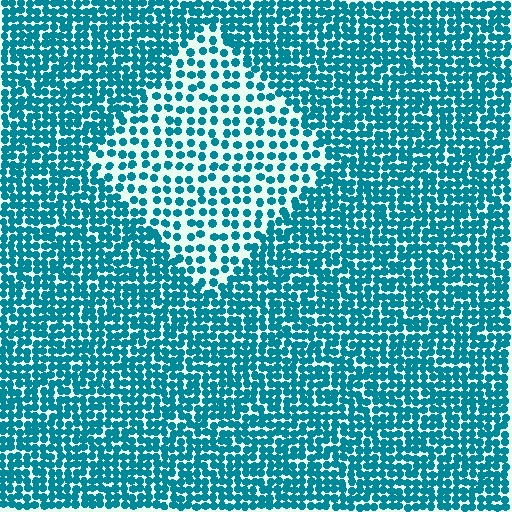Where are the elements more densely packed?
The elements are more densely packed outside the diamond boundary.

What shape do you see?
I see a diamond.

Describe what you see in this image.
The image contains small teal elements arranged at two different densities. A diamond-shaped region is visible where the elements are less densely packed than the surrounding area.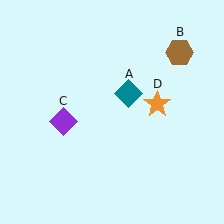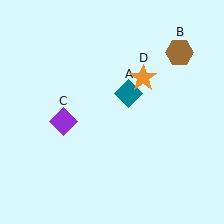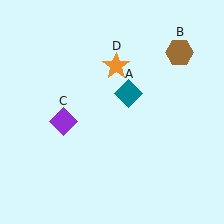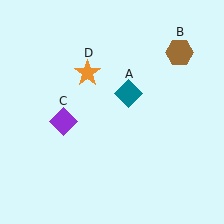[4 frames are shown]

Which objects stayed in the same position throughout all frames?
Teal diamond (object A) and brown hexagon (object B) and purple diamond (object C) remained stationary.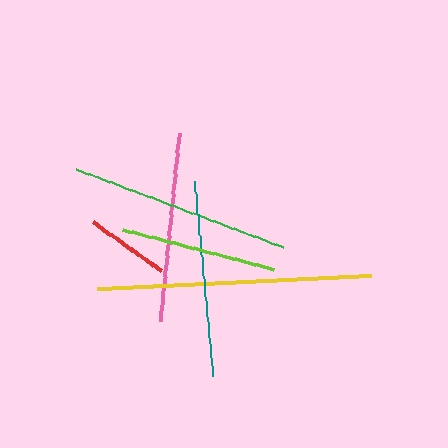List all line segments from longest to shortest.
From longest to shortest: yellow, green, teal, pink, lime, red.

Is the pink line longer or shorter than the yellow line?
The yellow line is longer than the pink line.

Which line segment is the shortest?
The red line is the shortest at approximately 84 pixels.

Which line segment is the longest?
The yellow line is the longest at approximately 274 pixels.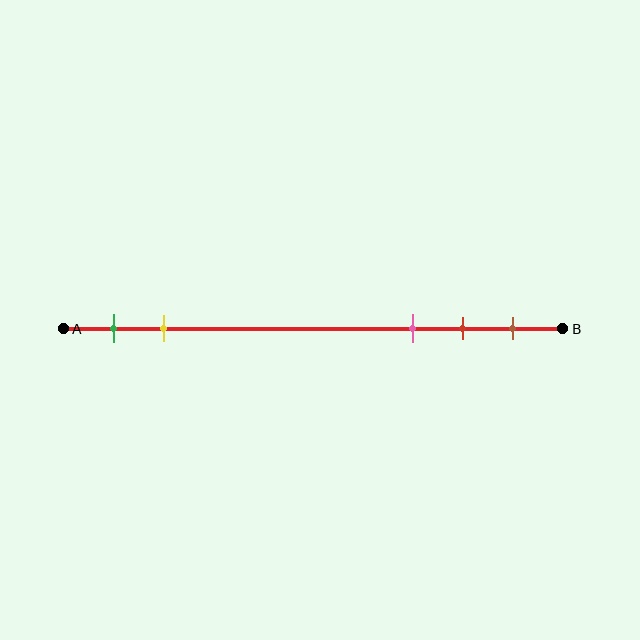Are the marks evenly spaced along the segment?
No, the marks are not evenly spaced.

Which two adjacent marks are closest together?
The red and brown marks are the closest adjacent pair.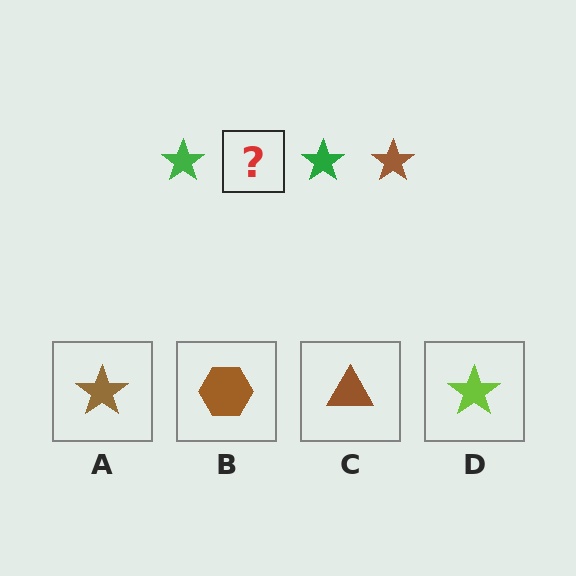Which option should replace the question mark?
Option A.